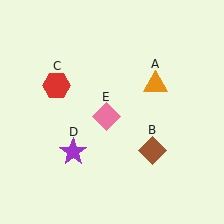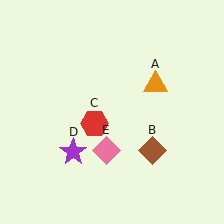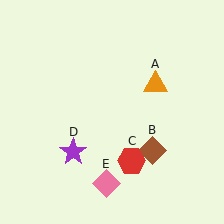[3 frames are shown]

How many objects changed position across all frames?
2 objects changed position: red hexagon (object C), pink diamond (object E).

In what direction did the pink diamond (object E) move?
The pink diamond (object E) moved down.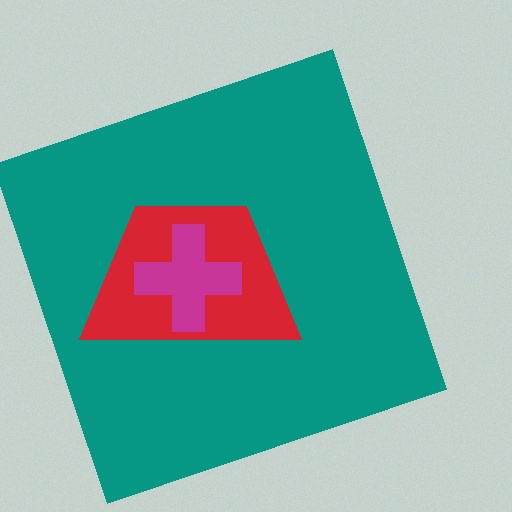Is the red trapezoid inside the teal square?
Yes.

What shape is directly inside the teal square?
The red trapezoid.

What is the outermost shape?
The teal square.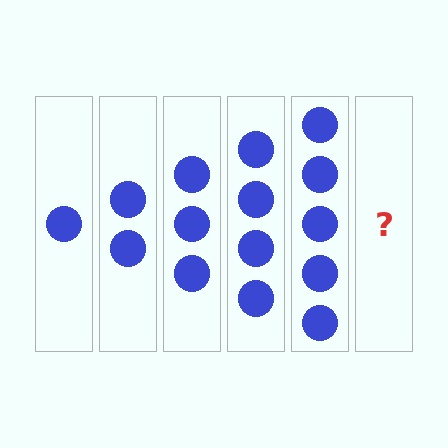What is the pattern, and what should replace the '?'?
The pattern is that each step adds one more circle. The '?' should be 6 circles.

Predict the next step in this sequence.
The next step is 6 circles.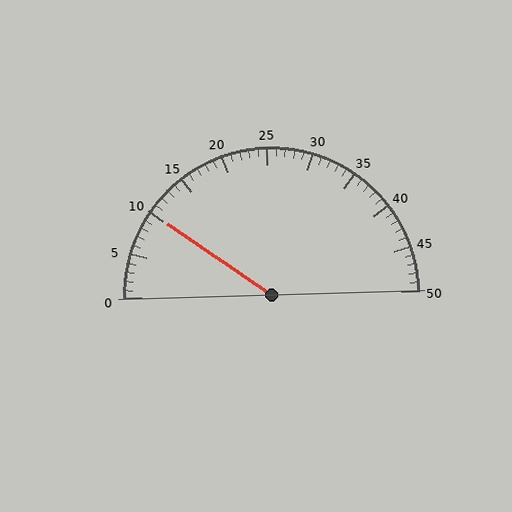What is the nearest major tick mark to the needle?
The nearest major tick mark is 10.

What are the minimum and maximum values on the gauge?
The gauge ranges from 0 to 50.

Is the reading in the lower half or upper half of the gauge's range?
The reading is in the lower half of the range (0 to 50).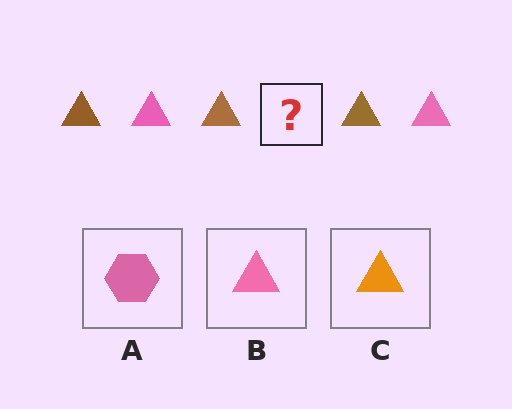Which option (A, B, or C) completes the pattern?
B.